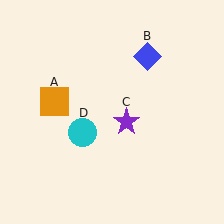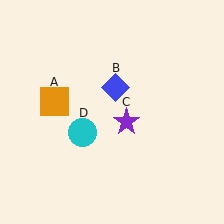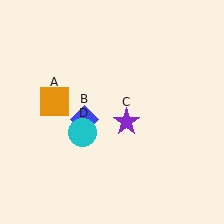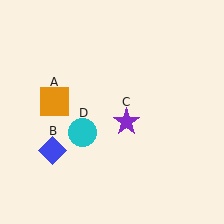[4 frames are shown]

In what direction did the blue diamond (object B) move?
The blue diamond (object B) moved down and to the left.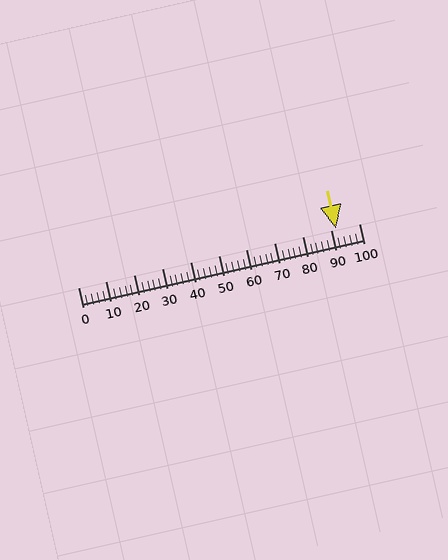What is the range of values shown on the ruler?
The ruler shows values from 0 to 100.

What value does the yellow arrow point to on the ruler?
The yellow arrow points to approximately 92.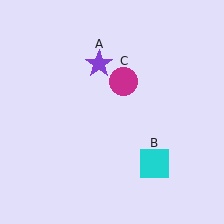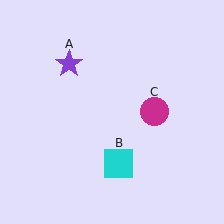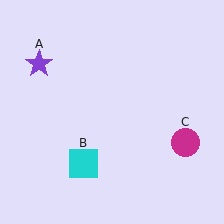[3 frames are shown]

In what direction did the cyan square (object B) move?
The cyan square (object B) moved left.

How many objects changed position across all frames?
3 objects changed position: purple star (object A), cyan square (object B), magenta circle (object C).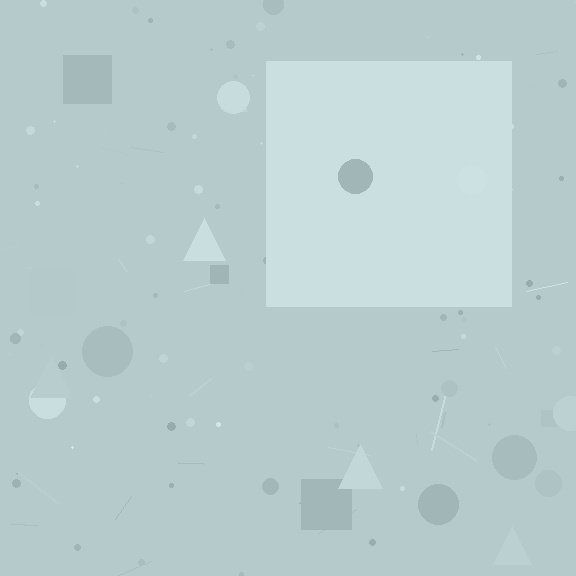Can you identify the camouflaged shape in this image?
The camouflaged shape is a square.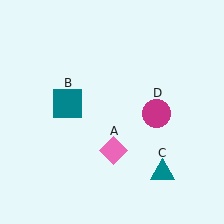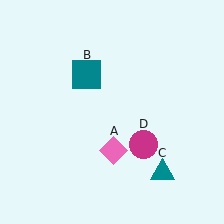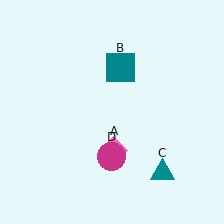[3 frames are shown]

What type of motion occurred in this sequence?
The teal square (object B), magenta circle (object D) rotated clockwise around the center of the scene.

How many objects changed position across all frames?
2 objects changed position: teal square (object B), magenta circle (object D).